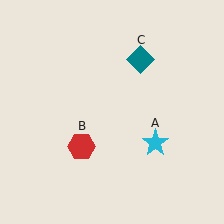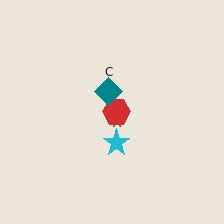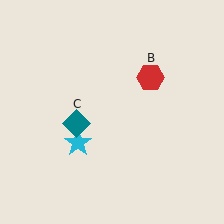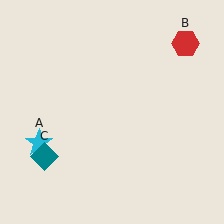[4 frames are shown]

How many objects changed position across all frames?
3 objects changed position: cyan star (object A), red hexagon (object B), teal diamond (object C).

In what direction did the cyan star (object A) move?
The cyan star (object A) moved left.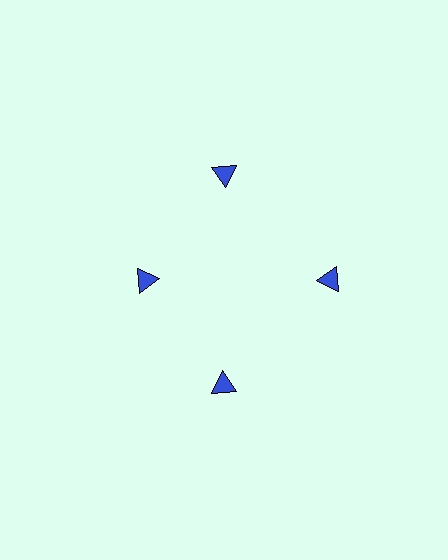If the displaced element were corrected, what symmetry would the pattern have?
It would have 4-fold rotational symmetry — the pattern would map onto itself every 90 degrees.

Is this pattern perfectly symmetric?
No. The 4 blue triangles are arranged in a ring, but one element near the 9 o'clock position is pulled inward toward the center, breaking the 4-fold rotational symmetry.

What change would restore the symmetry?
The symmetry would be restored by moving it outward, back onto the ring so that all 4 triangles sit at equal angles and equal distance from the center.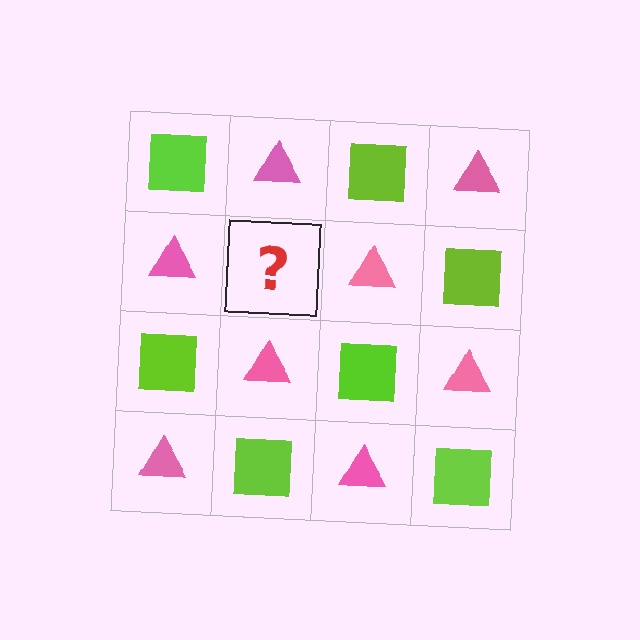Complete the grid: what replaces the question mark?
The question mark should be replaced with a lime square.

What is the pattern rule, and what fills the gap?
The rule is that it alternates lime square and pink triangle in a checkerboard pattern. The gap should be filled with a lime square.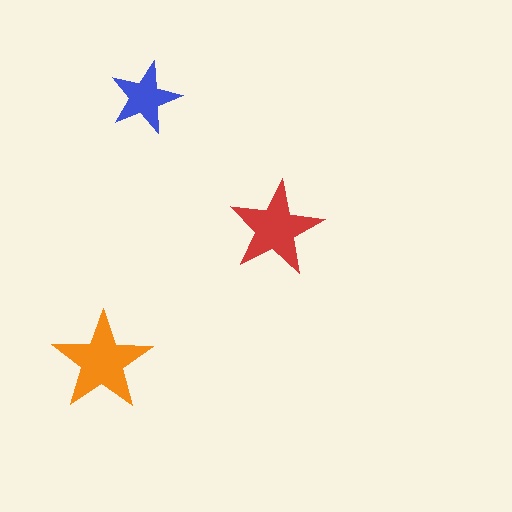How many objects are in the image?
There are 3 objects in the image.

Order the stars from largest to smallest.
the orange one, the red one, the blue one.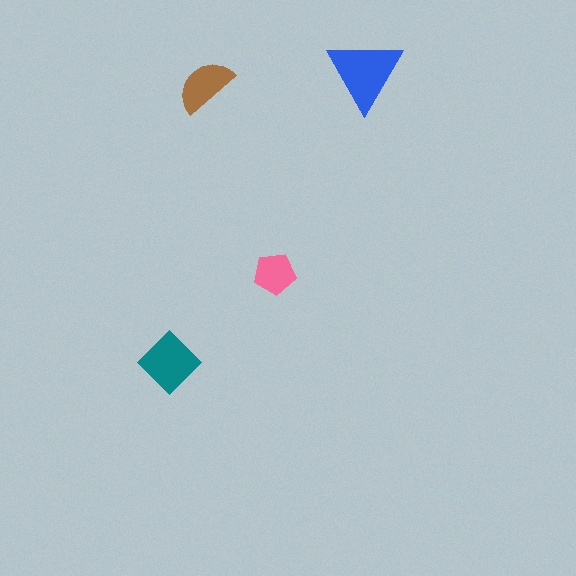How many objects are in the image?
There are 4 objects in the image.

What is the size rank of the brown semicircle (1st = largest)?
3rd.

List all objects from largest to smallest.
The blue triangle, the teal diamond, the brown semicircle, the pink pentagon.